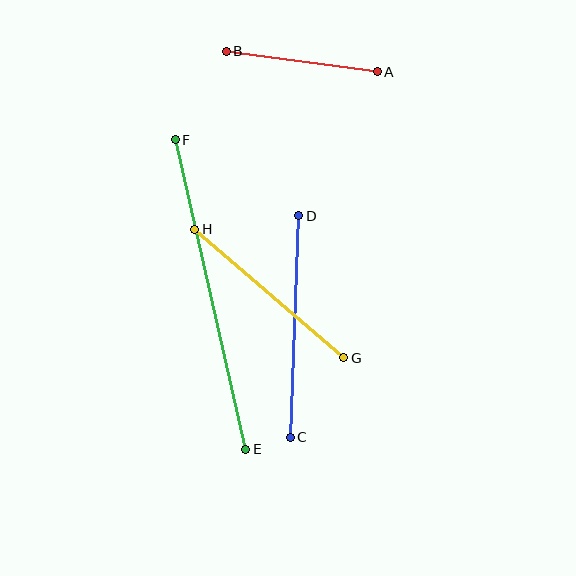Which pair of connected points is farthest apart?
Points E and F are farthest apart.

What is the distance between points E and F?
The distance is approximately 318 pixels.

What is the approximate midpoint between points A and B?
The midpoint is at approximately (302, 61) pixels.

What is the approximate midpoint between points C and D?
The midpoint is at approximately (294, 327) pixels.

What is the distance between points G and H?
The distance is approximately 197 pixels.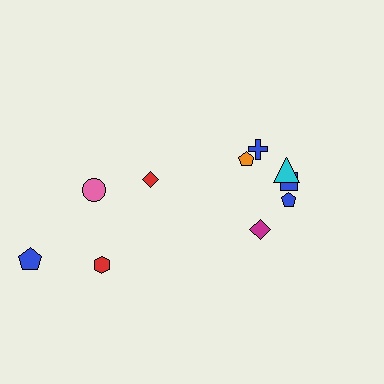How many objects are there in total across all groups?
There are 10 objects.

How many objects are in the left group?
There are 4 objects.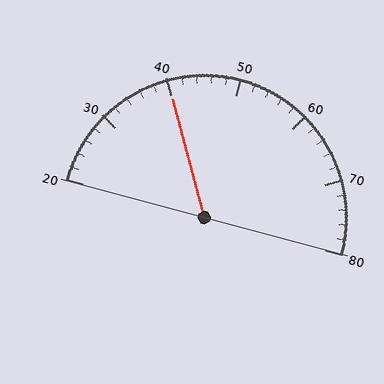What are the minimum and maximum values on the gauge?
The gauge ranges from 20 to 80.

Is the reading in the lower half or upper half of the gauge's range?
The reading is in the lower half of the range (20 to 80).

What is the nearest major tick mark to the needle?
The nearest major tick mark is 40.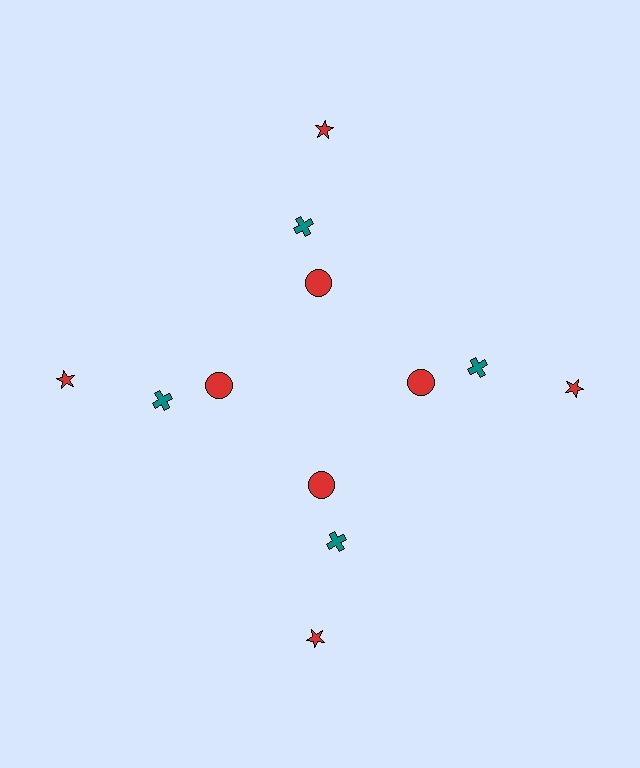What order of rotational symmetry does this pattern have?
This pattern has 4-fold rotational symmetry.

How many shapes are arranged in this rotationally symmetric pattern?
There are 12 shapes, arranged in 4 groups of 3.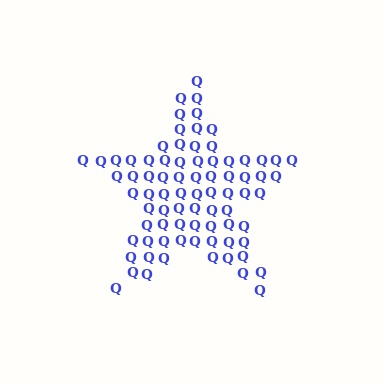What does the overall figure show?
The overall figure shows a star.